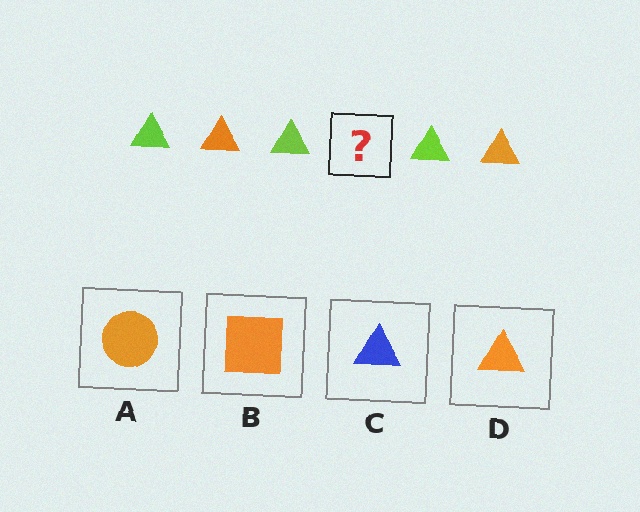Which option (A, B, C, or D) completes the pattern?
D.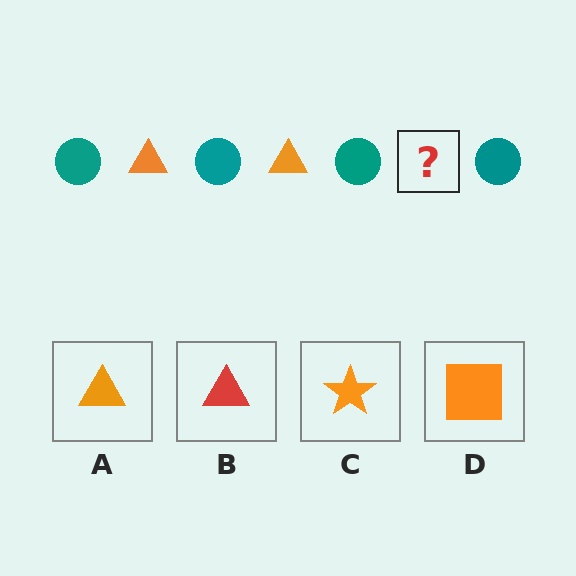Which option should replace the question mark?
Option A.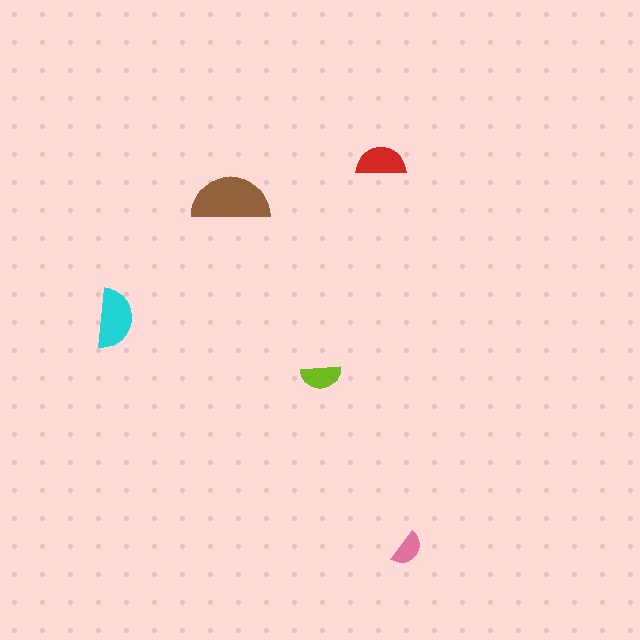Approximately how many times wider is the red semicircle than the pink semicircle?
About 1.5 times wider.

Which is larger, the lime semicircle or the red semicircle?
The red one.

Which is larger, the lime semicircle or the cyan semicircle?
The cyan one.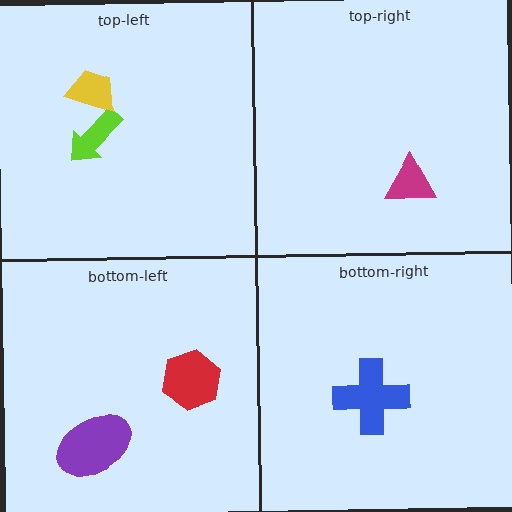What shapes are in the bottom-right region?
The blue cross.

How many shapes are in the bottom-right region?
1.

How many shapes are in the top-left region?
2.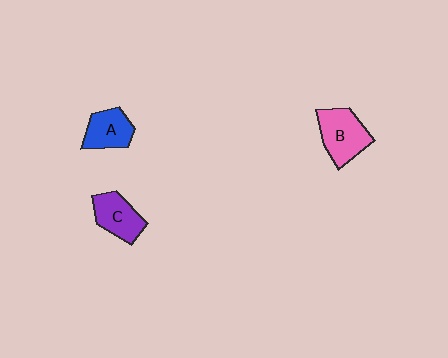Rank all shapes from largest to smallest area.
From largest to smallest: B (pink), C (purple), A (blue).